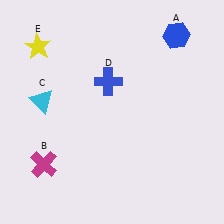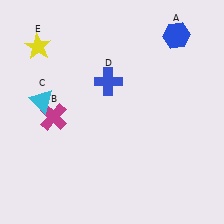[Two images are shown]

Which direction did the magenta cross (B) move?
The magenta cross (B) moved up.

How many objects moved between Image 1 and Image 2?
1 object moved between the two images.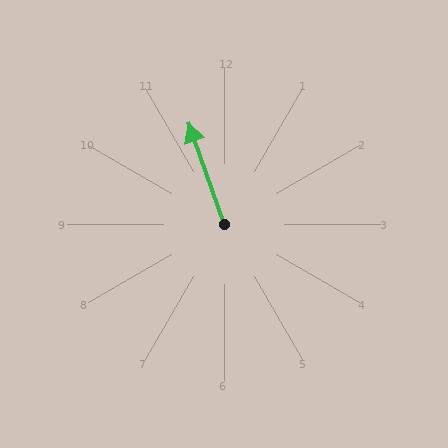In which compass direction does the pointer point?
North.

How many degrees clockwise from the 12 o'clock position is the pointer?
Approximately 341 degrees.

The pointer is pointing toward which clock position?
Roughly 11 o'clock.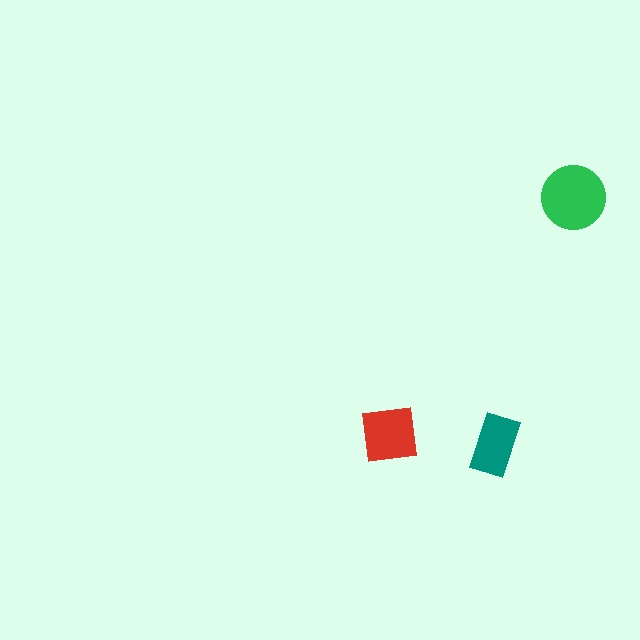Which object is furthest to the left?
The red square is leftmost.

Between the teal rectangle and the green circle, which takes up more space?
The green circle.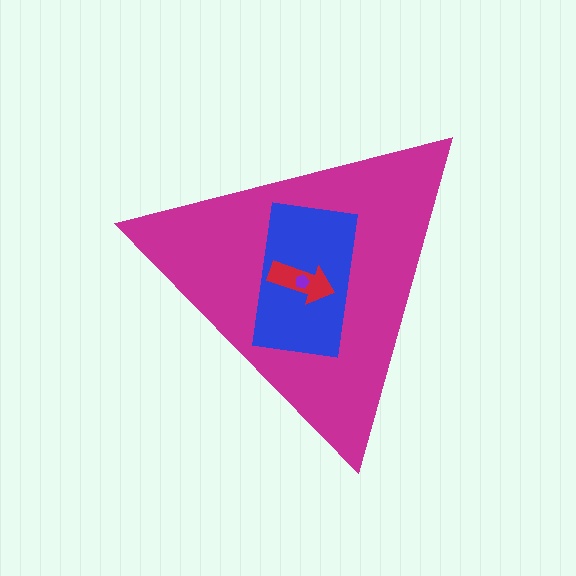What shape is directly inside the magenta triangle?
The blue rectangle.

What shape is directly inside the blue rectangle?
The red arrow.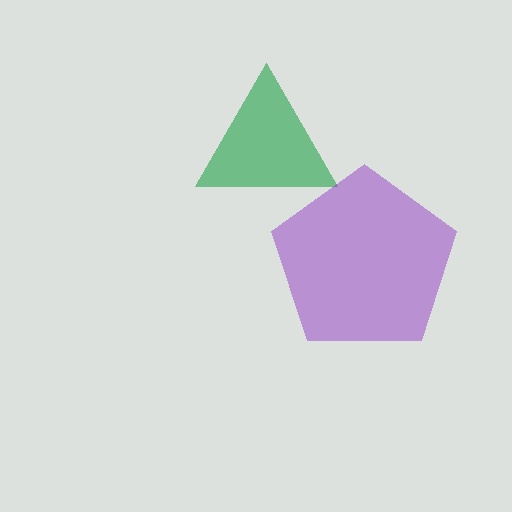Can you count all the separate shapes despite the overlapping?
Yes, there are 2 separate shapes.